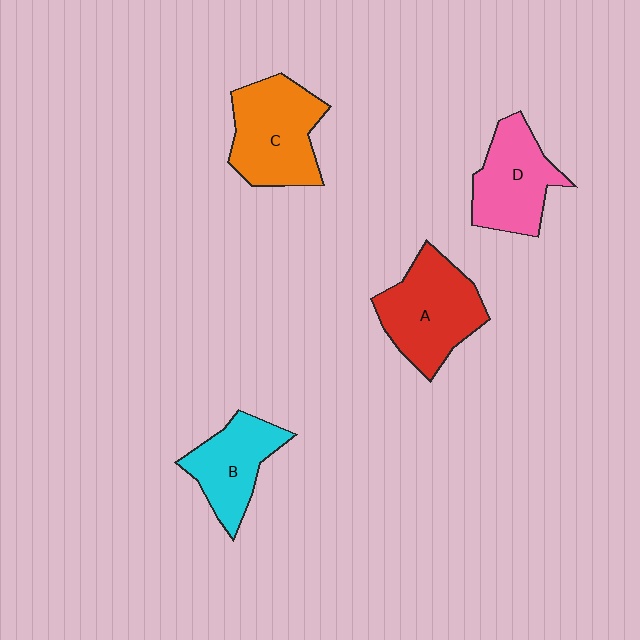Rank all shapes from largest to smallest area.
From largest to smallest: C (orange), A (red), D (pink), B (cyan).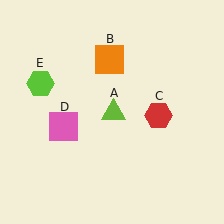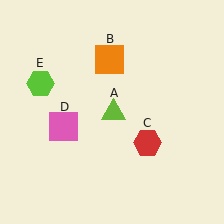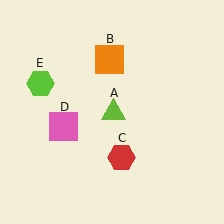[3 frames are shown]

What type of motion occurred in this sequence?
The red hexagon (object C) rotated clockwise around the center of the scene.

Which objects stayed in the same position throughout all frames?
Lime triangle (object A) and orange square (object B) and pink square (object D) and lime hexagon (object E) remained stationary.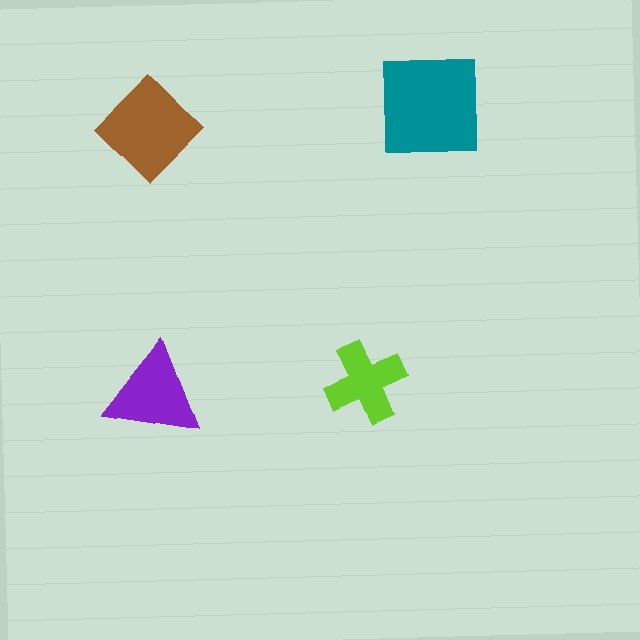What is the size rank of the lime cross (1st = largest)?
4th.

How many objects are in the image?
There are 4 objects in the image.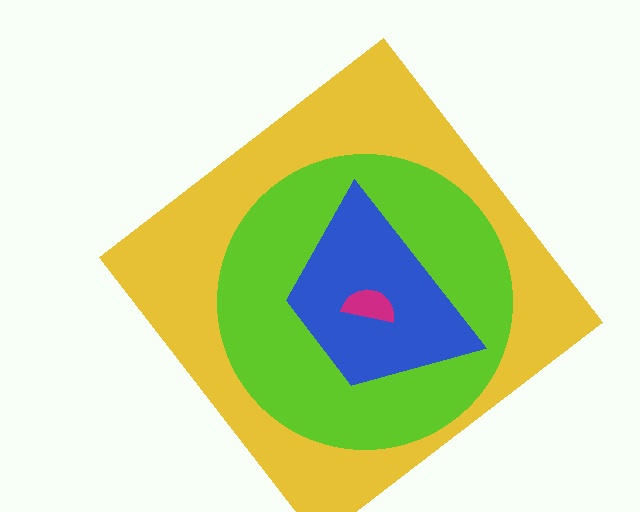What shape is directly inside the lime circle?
The blue trapezoid.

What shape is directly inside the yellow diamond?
The lime circle.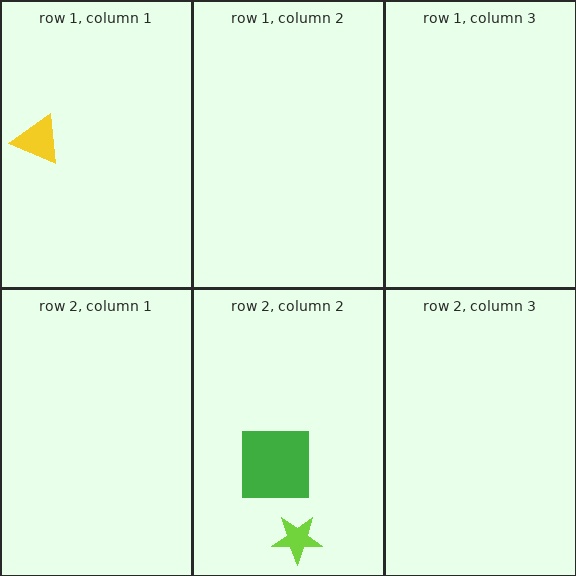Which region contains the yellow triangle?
The row 1, column 1 region.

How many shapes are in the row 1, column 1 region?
1.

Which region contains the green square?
The row 2, column 2 region.